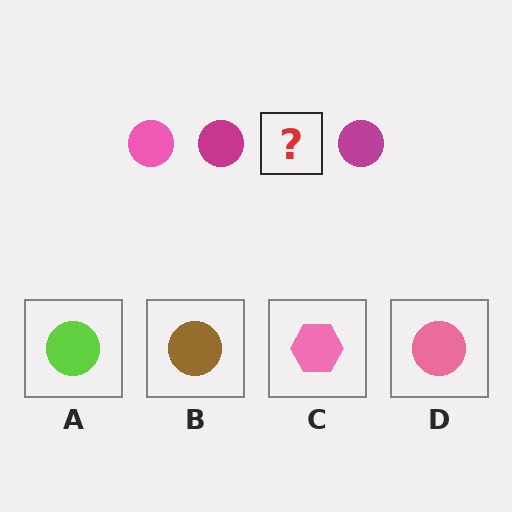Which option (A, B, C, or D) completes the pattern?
D.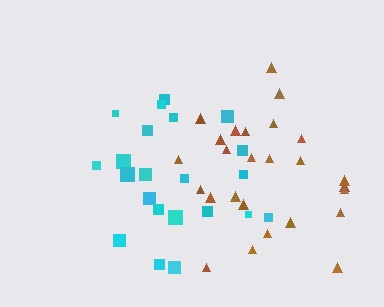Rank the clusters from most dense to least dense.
cyan, brown.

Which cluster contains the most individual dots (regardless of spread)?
Brown (26).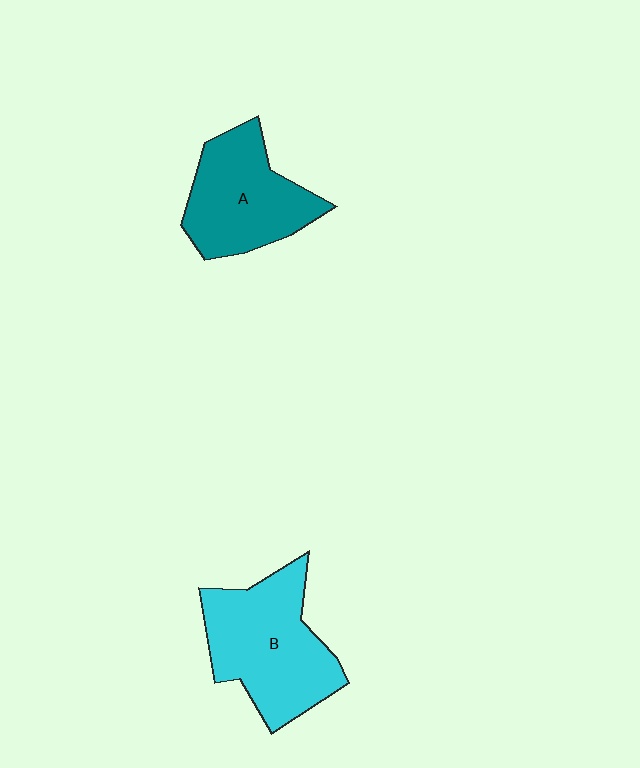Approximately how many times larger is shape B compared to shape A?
Approximately 1.2 times.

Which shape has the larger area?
Shape B (cyan).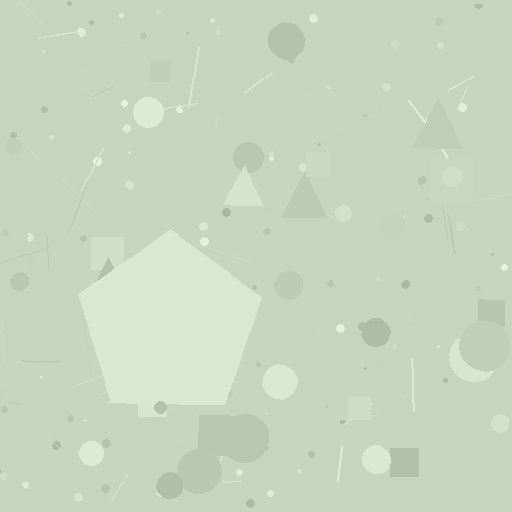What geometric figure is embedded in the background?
A pentagon is embedded in the background.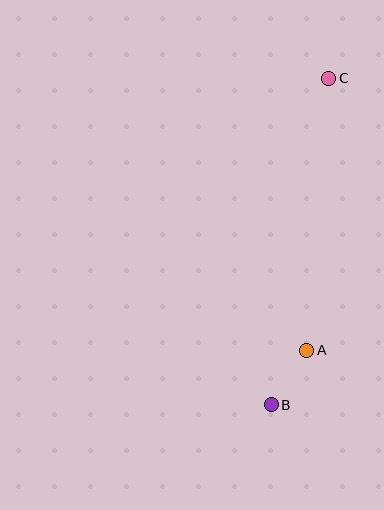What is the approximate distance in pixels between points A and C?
The distance between A and C is approximately 273 pixels.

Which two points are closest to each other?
Points A and B are closest to each other.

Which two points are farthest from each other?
Points B and C are farthest from each other.